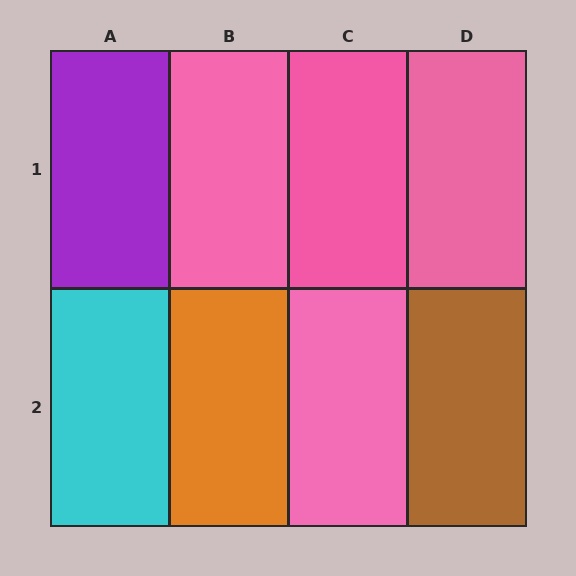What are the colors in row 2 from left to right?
Cyan, orange, pink, brown.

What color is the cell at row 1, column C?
Pink.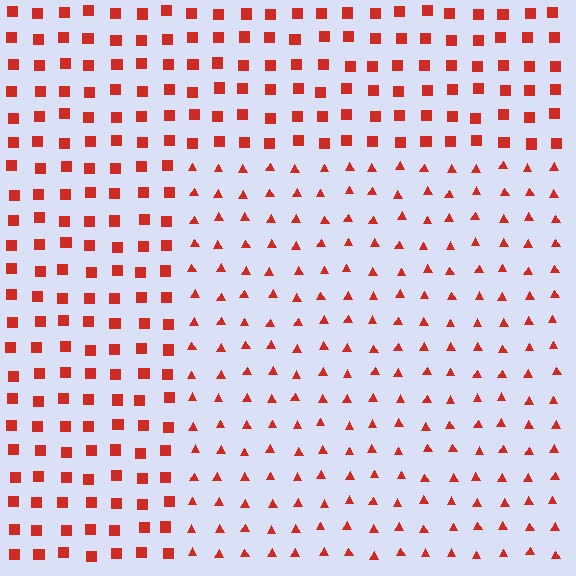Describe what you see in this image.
The image is filled with small red elements arranged in a uniform grid. A rectangle-shaped region contains triangles, while the surrounding area contains squares. The boundary is defined purely by the change in element shape.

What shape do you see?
I see a rectangle.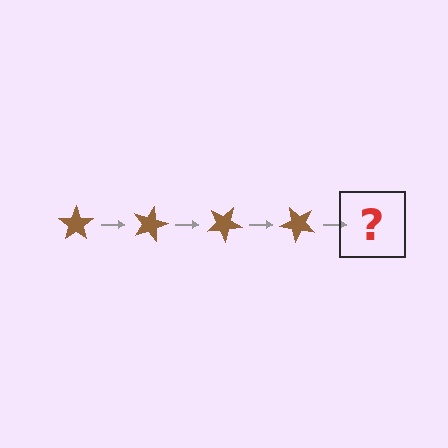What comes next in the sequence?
The next element should be a brown star rotated 60 degrees.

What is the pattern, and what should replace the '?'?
The pattern is that the star rotates 15 degrees each step. The '?' should be a brown star rotated 60 degrees.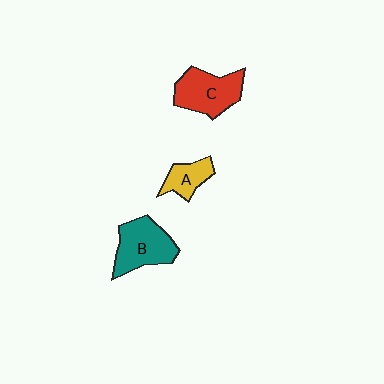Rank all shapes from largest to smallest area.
From largest to smallest: B (teal), C (red), A (yellow).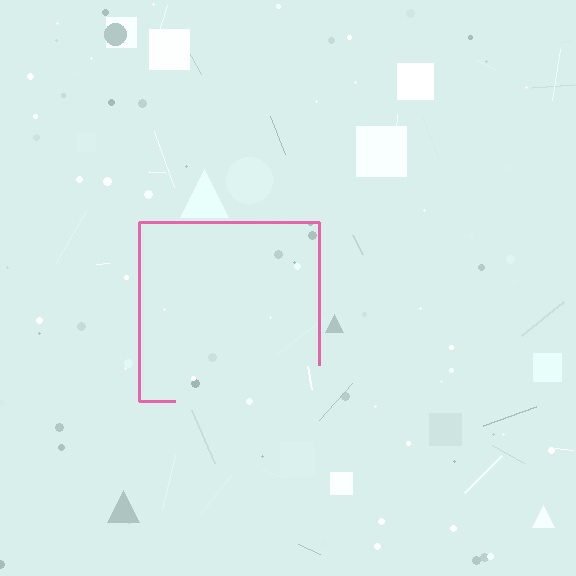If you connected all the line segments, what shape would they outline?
They would outline a square.